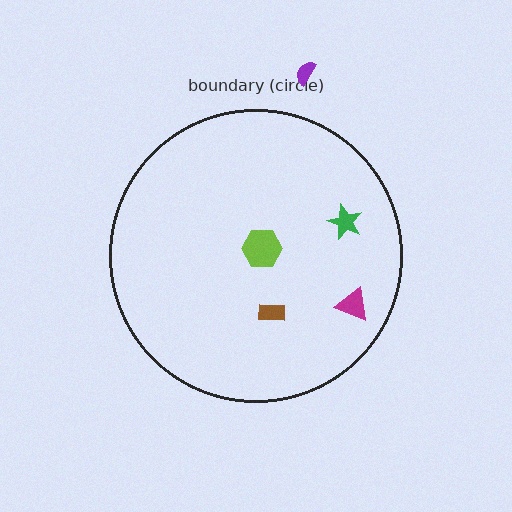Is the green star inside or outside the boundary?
Inside.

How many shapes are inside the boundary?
4 inside, 1 outside.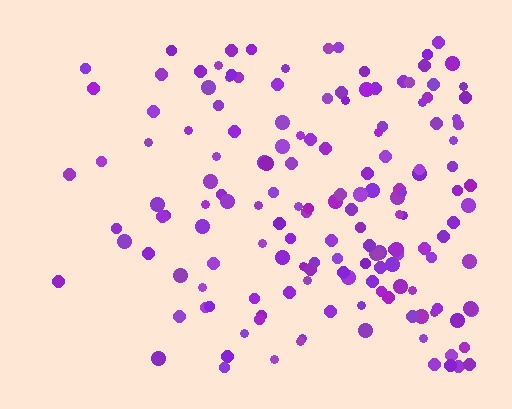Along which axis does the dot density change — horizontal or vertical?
Horizontal.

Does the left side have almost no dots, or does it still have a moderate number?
Still a moderate number, just noticeably fewer than the right.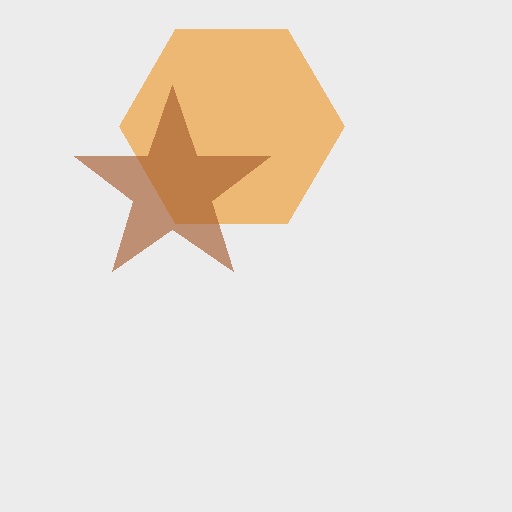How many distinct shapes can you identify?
There are 2 distinct shapes: an orange hexagon, a brown star.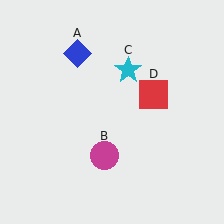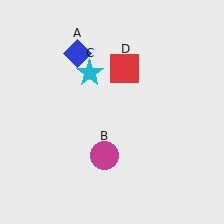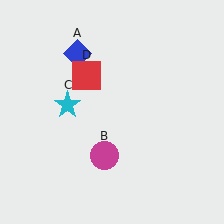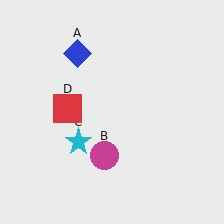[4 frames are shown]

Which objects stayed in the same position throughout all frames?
Blue diamond (object A) and magenta circle (object B) remained stationary.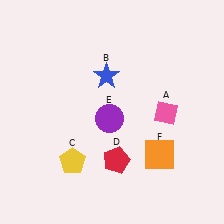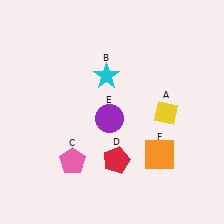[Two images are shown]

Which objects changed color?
A changed from pink to yellow. B changed from blue to cyan. C changed from yellow to pink.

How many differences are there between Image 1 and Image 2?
There are 3 differences between the two images.